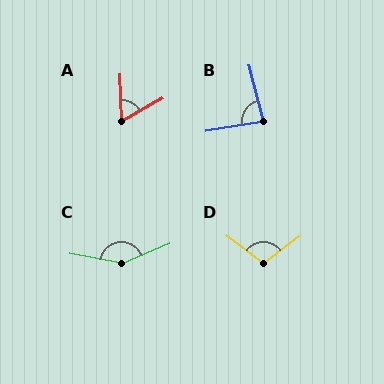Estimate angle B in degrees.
Approximately 85 degrees.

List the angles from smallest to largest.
A (62°), B (85°), D (106°), C (147°).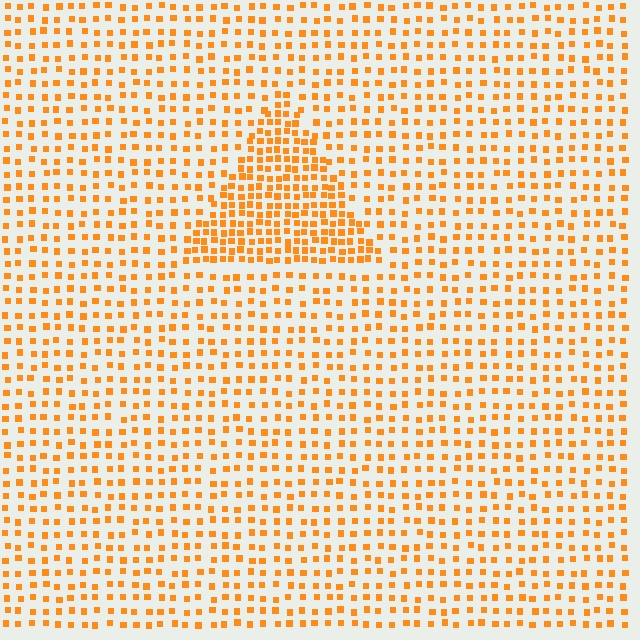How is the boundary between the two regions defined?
The boundary is defined by a change in element density (approximately 2.0x ratio). All elements are the same color, size, and shape.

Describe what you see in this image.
The image contains small orange elements arranged at two different densities. A triangle-shaped region is visible where the elements are more densely packed than the surrounding area.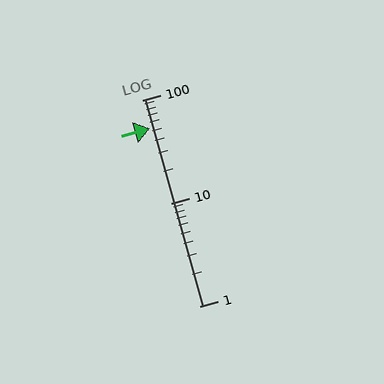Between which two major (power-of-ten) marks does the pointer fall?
The pointer is between 10 and 100.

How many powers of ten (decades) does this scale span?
The scale spans 2 decades, from 1 to 100.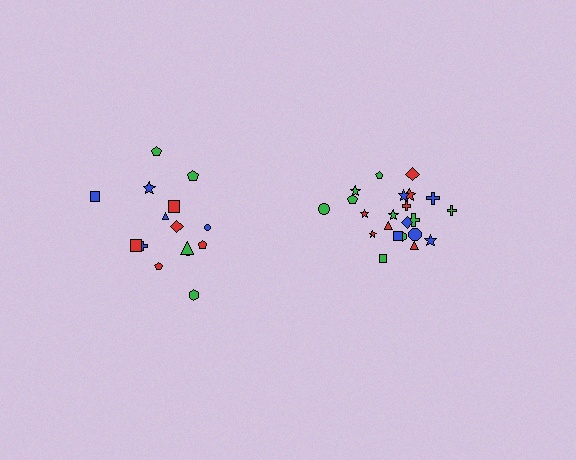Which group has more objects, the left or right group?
The right group.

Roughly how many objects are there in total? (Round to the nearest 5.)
Roughly 35 objects in total.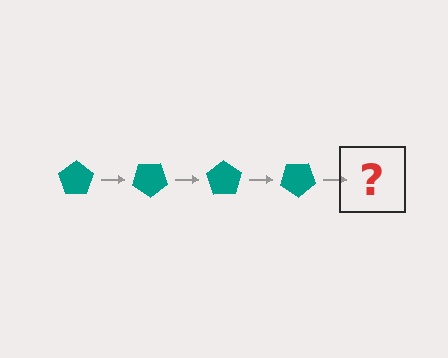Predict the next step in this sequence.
The next step is a teal pentagon rotated 140 degrees.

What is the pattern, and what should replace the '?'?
The pattern is that the pentagon rotates 35 degrees each step. The '?' should be a teal pentagon rotated 140 degrees.